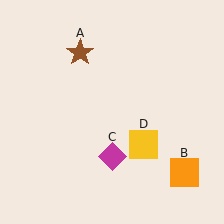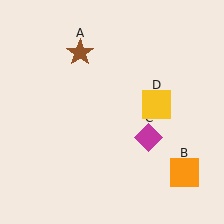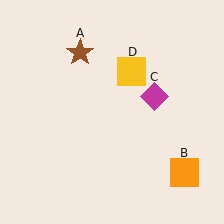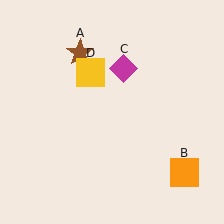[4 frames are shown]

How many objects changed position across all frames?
2 objects changed position: magenta diamond (object C), yellow square (object D).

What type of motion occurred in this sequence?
The magenta diamond (object C), yellow square (object D) rotated counterclockwise around the center of the scene.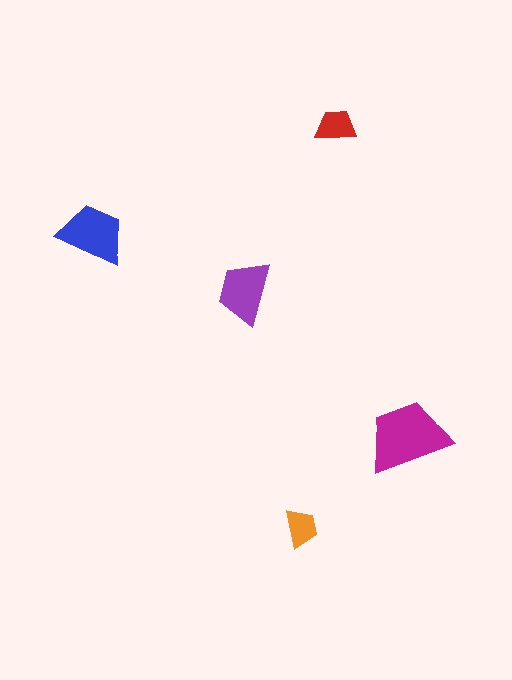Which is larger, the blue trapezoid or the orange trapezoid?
The blue one.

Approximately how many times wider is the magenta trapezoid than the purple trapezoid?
About 1.5 times wider.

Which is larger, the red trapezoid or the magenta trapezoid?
The magenta one.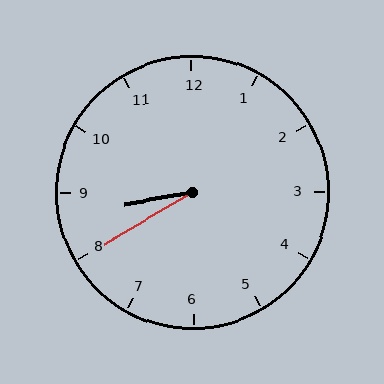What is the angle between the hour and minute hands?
Approximately 20 degrees.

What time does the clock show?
8:40.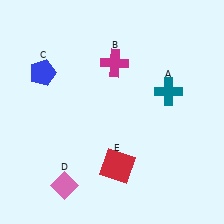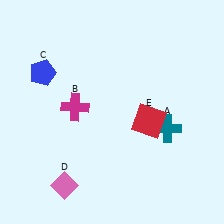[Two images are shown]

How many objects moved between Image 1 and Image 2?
3 objects moved between the two images.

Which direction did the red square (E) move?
The red square (E) moved up.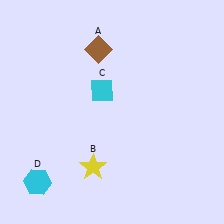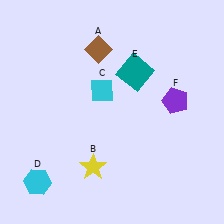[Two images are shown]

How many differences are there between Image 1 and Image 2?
There are 2 differences between the two images.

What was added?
A teal square (E), a purple pentagon (F) were added in Image 2.